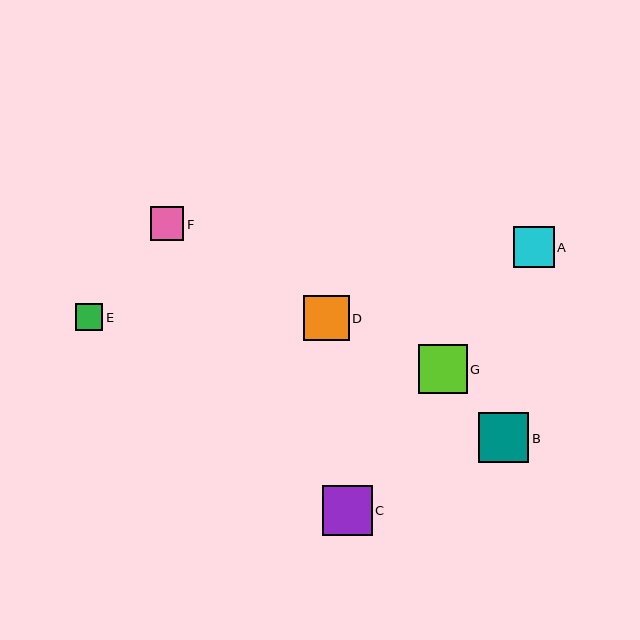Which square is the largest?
Square B is the largest with a size of approximately 50 pixels.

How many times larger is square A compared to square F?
Square A is approximately 1.2 times the size of square F.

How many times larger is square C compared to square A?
Square C is approximately 1.2 times the size of square A.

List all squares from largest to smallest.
From largest to smallest: B, C, G, D, A, F, E.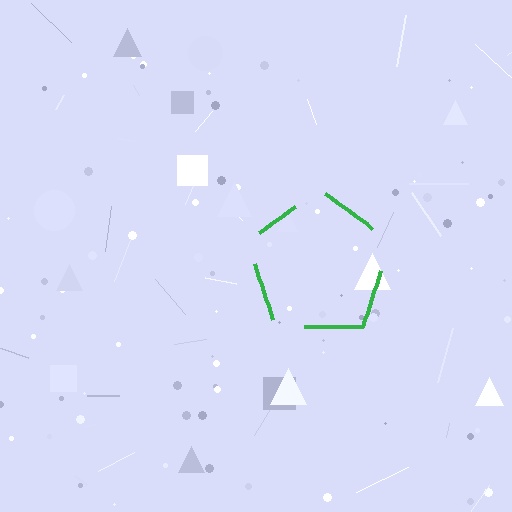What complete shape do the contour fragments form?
The contour fragments form a pentagon.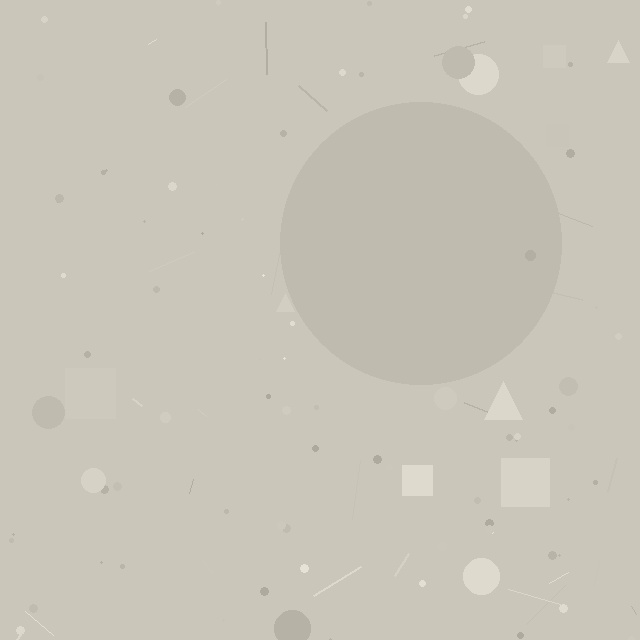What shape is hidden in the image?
A circle is hidden in the image.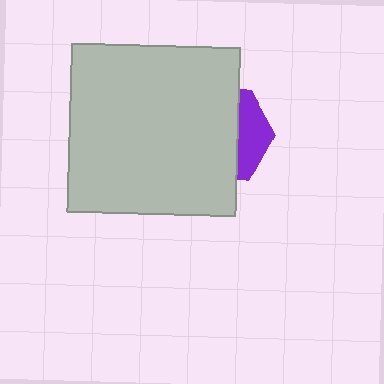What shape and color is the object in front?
The object in front is a light gray square.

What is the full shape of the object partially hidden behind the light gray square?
The partially hidden object is a purple hexagon.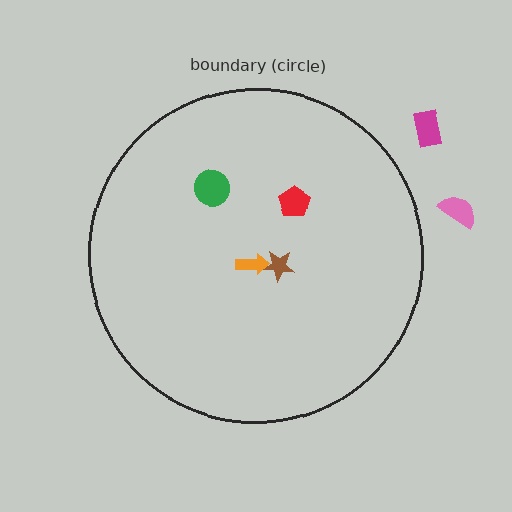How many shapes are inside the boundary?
4 inside, 2 outside.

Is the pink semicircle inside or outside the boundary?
Outside.